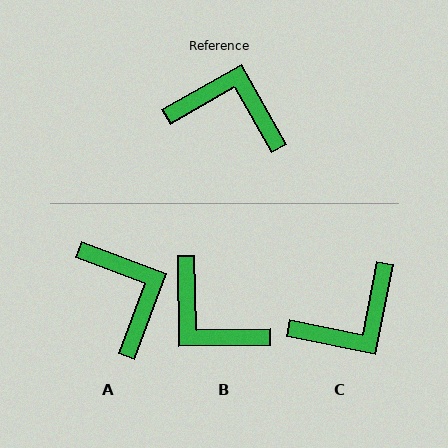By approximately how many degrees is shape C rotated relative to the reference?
Approximately 131 degrees clockwise.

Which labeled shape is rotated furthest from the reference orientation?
B, about 152 degrees away.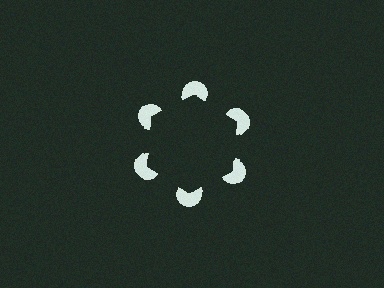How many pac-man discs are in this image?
There are 6 — one at each vertex of the illusory hexagon.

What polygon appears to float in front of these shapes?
An illusory hexagon — its edges are inferred from the aligned wedge cuts in the pac-man discs, not physically drawn.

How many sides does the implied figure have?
6 sides.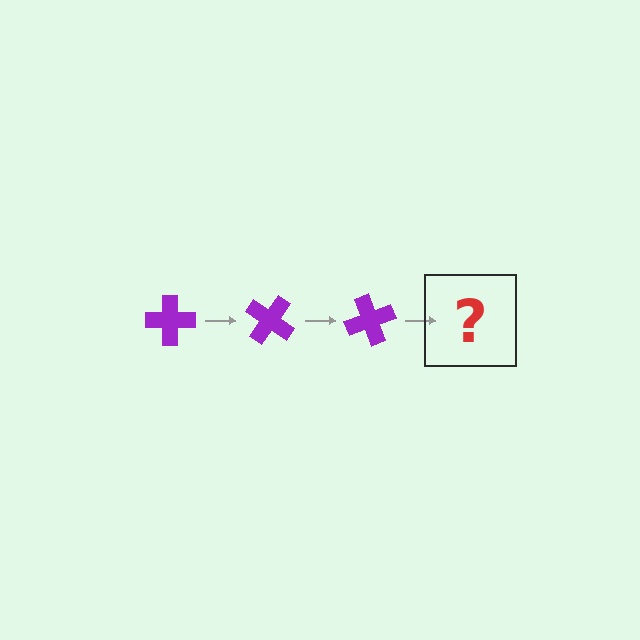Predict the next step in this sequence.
The next step is a purple cross rotated 105 degrees.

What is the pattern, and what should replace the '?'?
The pattern is that the cross rotates 35 degrees each step. The '?' should be a purple cross rotated 105 degrees.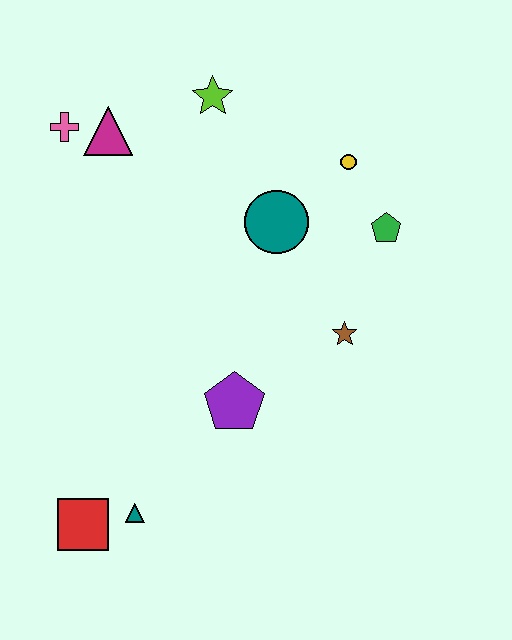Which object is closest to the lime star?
The magenta triangle is closest to the lime star.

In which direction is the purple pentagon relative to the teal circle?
The purple pentagon is below the teal circle.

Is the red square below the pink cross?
Yes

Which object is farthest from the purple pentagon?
The pink cross is farthest from the purple pentagon.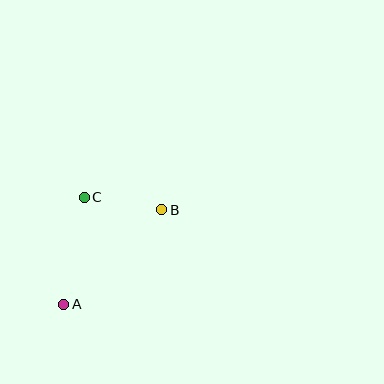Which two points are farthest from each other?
Points A and B are farthest from each other.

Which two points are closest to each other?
Points B and C are closest to each other.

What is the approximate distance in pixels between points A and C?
The distance between A and C is approximately 109 pixels.